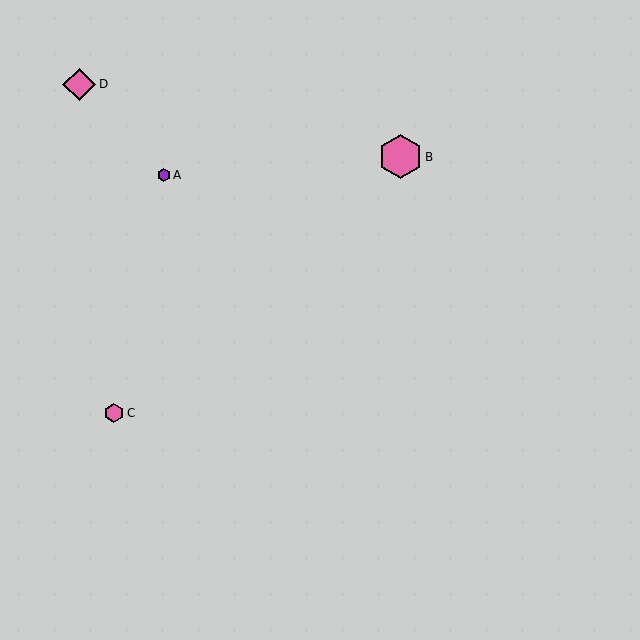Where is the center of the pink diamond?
The center of the pink diamond is at (79, 84).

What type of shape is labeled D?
Shape D is a pink diamond.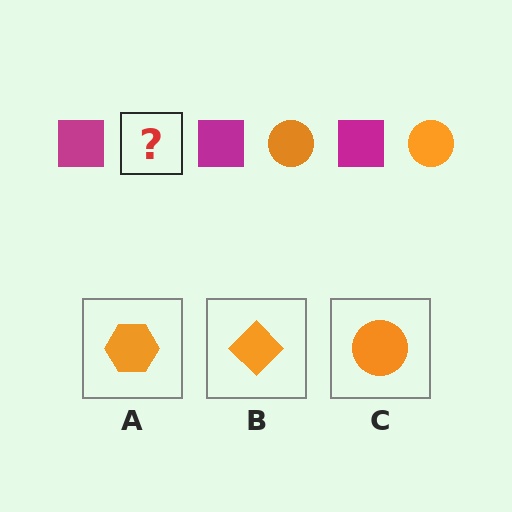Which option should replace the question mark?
Option C.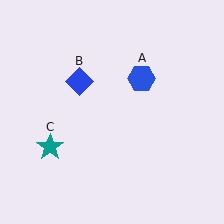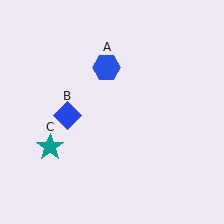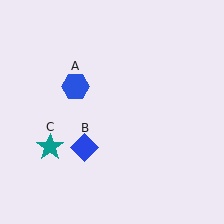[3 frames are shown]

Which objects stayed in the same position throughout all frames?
Teal star (object C) remained stationary.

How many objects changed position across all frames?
2 objects changed position: blue hexagon (object A), blue diamond (object B).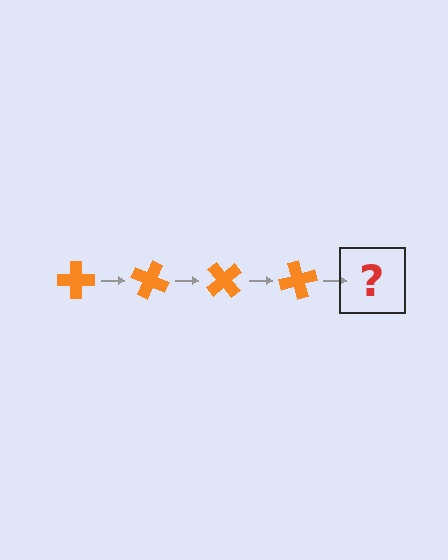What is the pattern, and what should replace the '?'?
The pattern is that the cross rotates 25 degrees each step. The '?' should be an orange cross rotated 100 degrees.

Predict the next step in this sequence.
The next step is an orange cross rotated 100 degrees.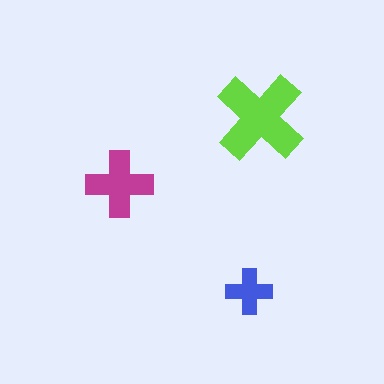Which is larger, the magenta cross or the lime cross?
The lime one.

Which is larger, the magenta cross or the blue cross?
The magenta one.